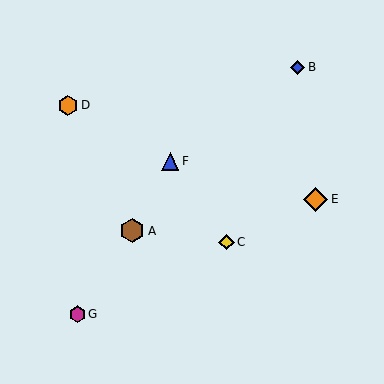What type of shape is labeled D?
Shape D is an orange hexagon.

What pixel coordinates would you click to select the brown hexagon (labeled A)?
Click at (132, 231) to select the brown hexagon A.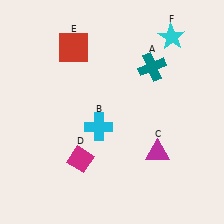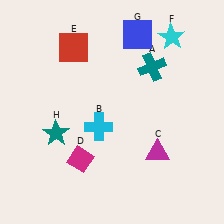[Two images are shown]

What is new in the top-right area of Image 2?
A blue square (G) was added in the top-right area of Image 2.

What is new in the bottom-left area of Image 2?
A teal star (H) was added in the bottom-left area of Image 2.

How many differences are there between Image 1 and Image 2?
There are 2 differences between the two images.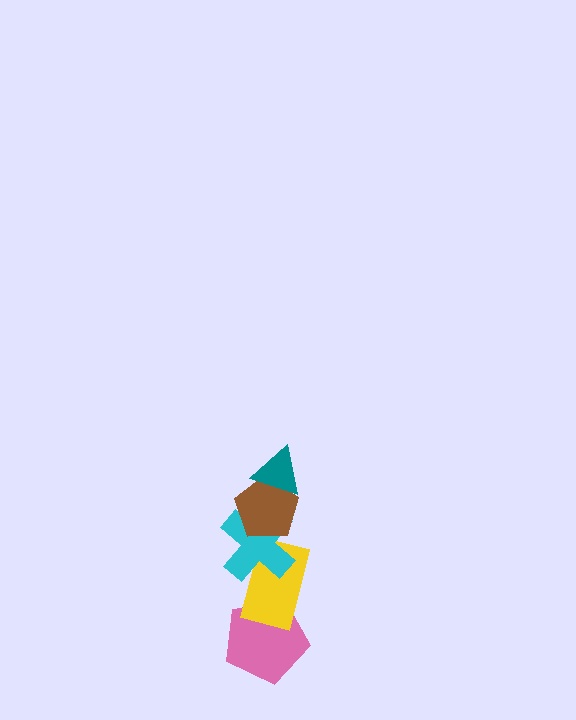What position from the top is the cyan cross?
The cyan cross is 3rd from the top.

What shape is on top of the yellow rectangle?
The cyan cross is on top of the yellow rectangle.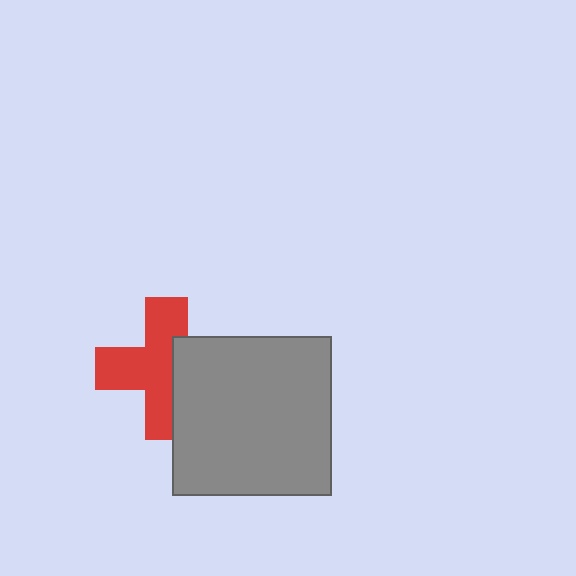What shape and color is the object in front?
The object in front is a gray square.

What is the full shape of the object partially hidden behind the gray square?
The partially hidden object is a red cross.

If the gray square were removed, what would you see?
You would see the complete red cross.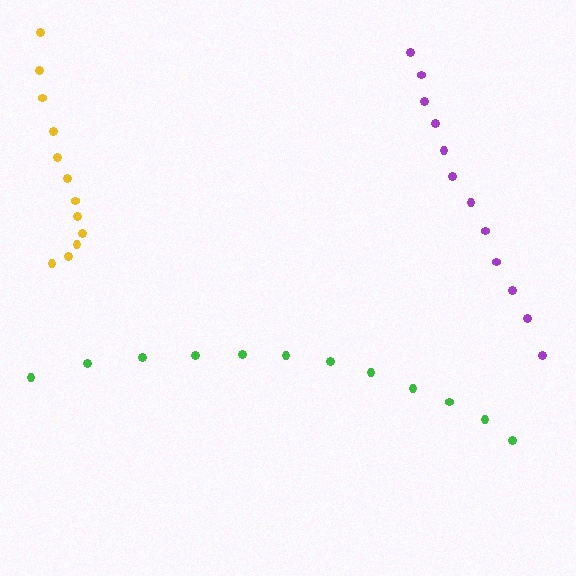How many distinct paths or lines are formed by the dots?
There are 3 distinct paths.